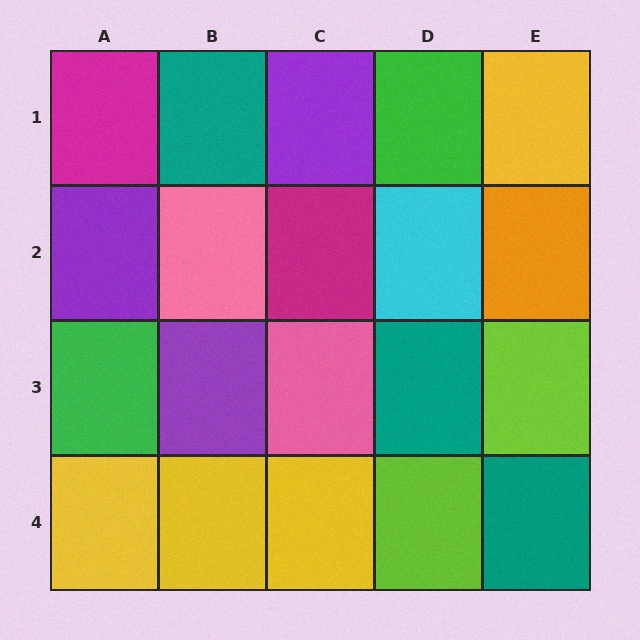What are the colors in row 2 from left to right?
Purple, pink, magenta, cyan, orange.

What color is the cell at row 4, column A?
Yellow.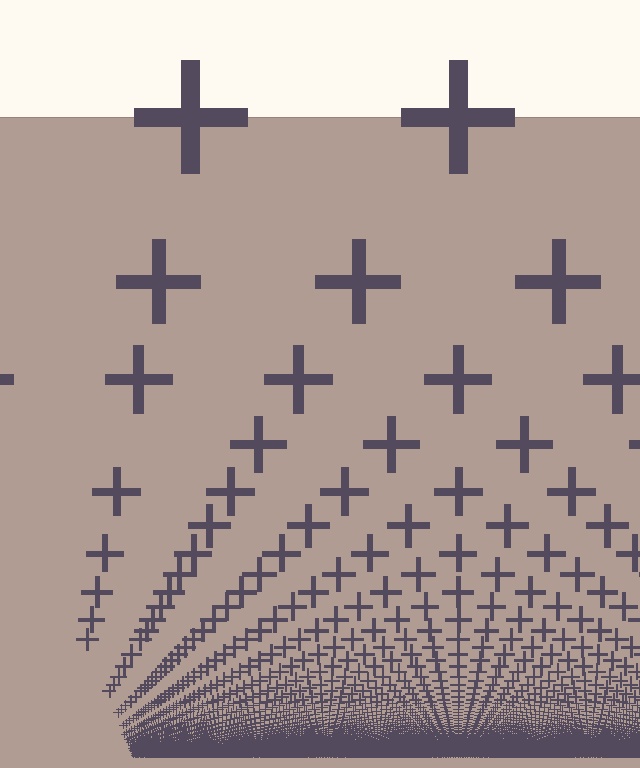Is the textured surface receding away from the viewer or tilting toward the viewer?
The surface appears to tilt toward the viewer. Texture elements get larger and sparser toward the top.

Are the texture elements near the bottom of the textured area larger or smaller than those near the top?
Smaller. The gradient is inverted — elements near the bottom are smaller and denser.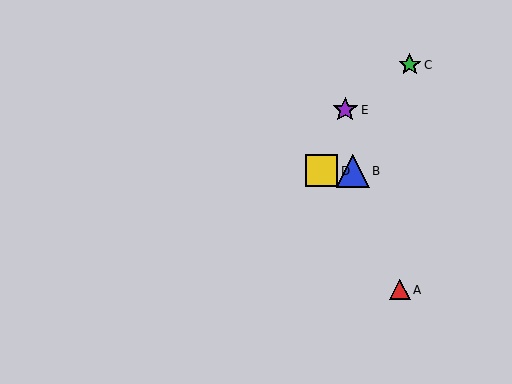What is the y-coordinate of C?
Object C is at y≈65.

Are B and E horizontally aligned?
No, B is at y≈171 and E is at y≈110.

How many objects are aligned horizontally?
2 objects (B, D) are aligned horizontally.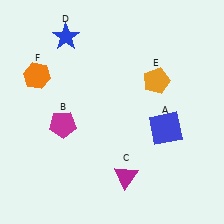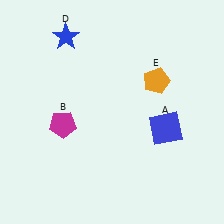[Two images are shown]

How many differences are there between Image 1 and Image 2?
There are 2 differences between the two images.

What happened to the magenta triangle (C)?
The magenta triangle (C) was removed in Image 2. It was in the bottom-right area of Image 1.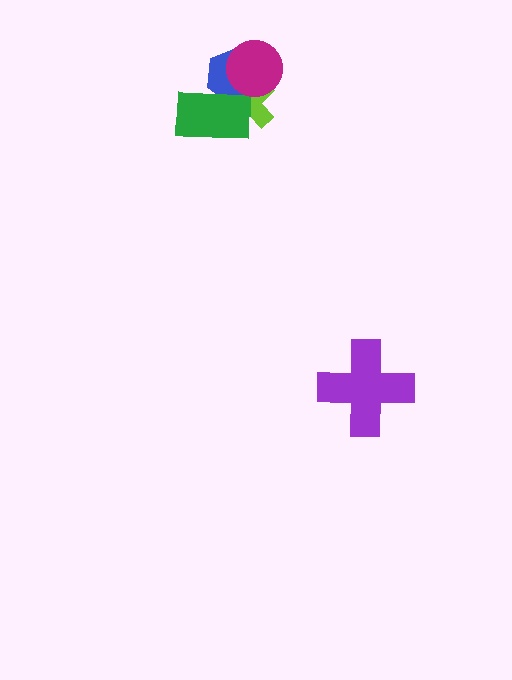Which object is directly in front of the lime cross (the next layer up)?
The blue hexagon is directly in front of the lime cross.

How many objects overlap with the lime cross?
3 objects overlap with the lime cross.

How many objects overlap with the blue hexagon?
3 objects overlap with the blue hexagon.